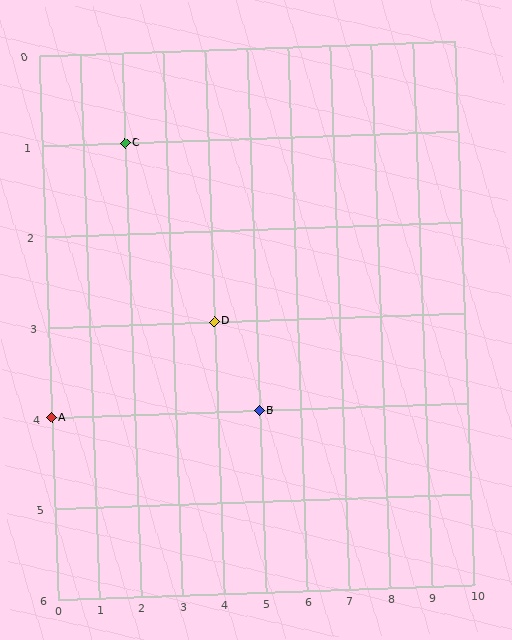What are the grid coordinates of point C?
Point C is at grid coordinates (2, 1).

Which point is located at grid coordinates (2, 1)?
Point C is at (2, 1).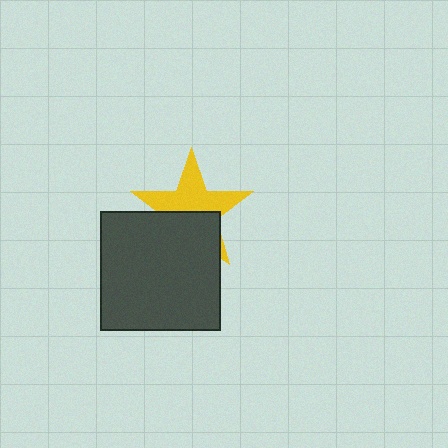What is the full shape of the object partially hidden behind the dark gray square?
The partially hidden object is a yellow star.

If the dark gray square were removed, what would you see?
You would see the complete yellow star.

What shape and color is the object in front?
The object in front is a dark gray square.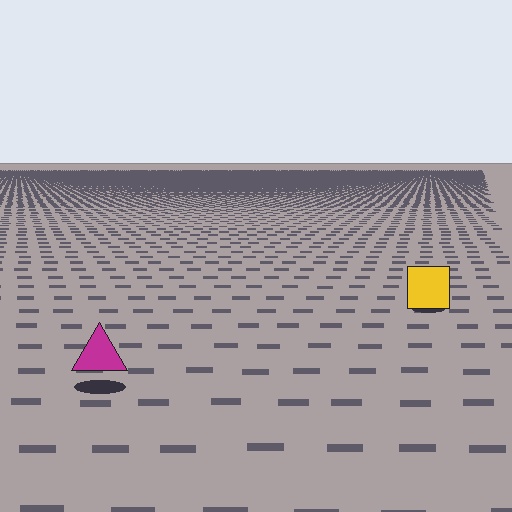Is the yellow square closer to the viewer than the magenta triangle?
No. The magenta triangle is closer — you can tell from the texture gradient: the ground texture is coarser near it.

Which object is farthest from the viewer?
The yellow square is farthest from the viewer. It appears smaller and the ground texture around it is denser.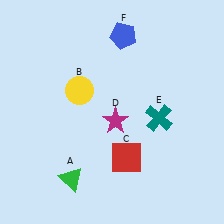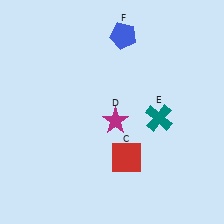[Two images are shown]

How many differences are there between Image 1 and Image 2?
There are 2 differences between the two images.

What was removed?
The yellow circle (B), the green triangle (A) were removed in Image 2.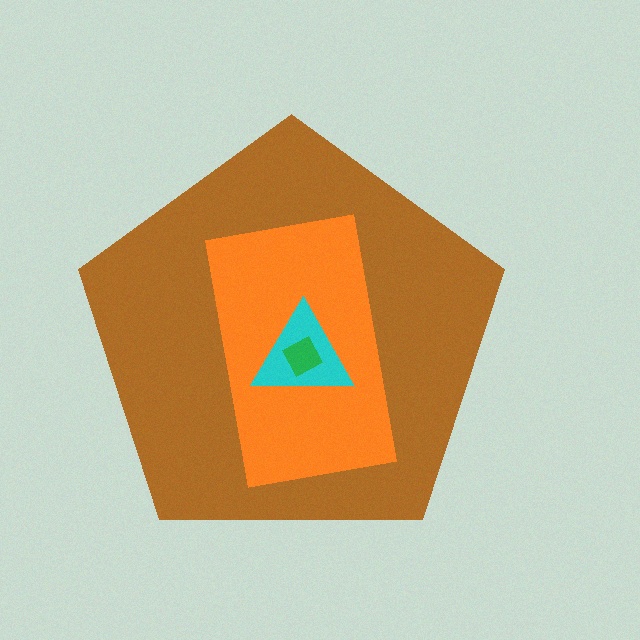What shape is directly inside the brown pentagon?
The orange rectangle.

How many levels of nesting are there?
4.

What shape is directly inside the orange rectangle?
The cyan triangle.